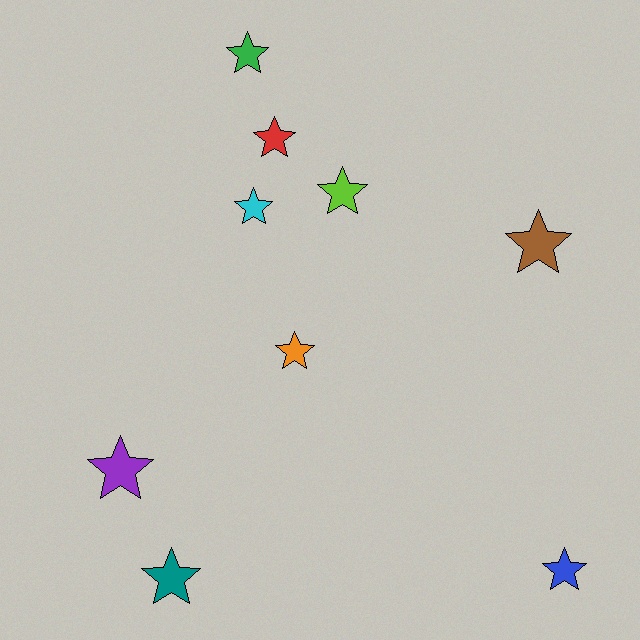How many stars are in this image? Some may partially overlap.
There are 9 stars.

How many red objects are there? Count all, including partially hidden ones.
There is 1 red object.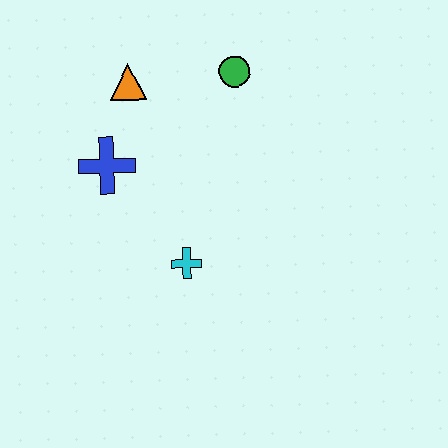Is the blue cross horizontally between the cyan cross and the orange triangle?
No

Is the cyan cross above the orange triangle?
No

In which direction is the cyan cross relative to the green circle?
The cyan cross is below the green circle.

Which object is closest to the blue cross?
The orange triangle is closest to the blue cross.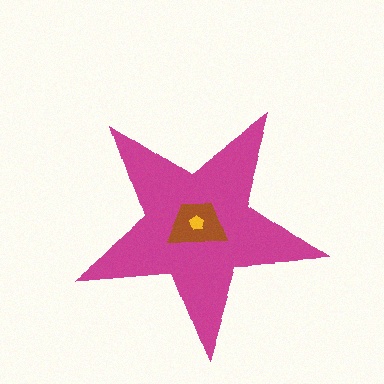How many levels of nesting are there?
3.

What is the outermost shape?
The magenta star.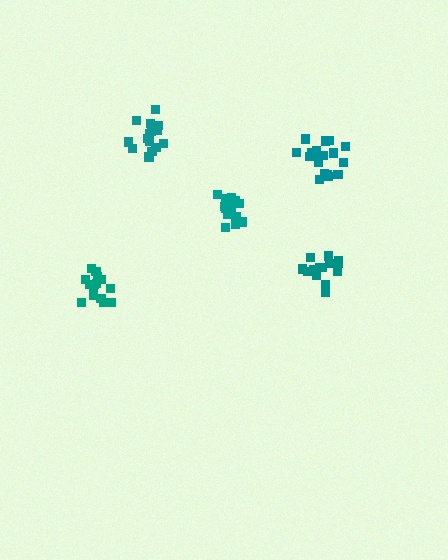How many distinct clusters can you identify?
There are 5 distinct clusters.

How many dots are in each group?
Group 1: 15 dots, Group 2: 15 dots, Group 3: 15 dots, Group 4: 15 dots, Group 5: 19 dots (79 total).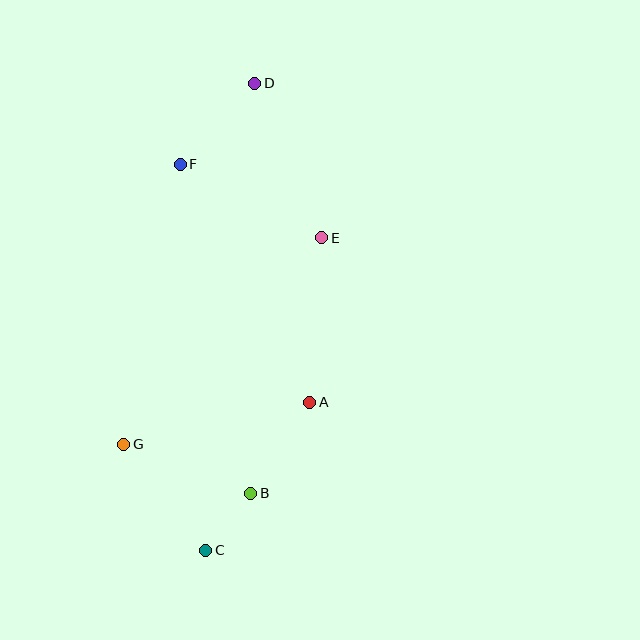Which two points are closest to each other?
Points B and C are closest to each other.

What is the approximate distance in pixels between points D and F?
The distance between D and F is approximately 110 pixels.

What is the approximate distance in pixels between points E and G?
The distance between E and G is approximately 286 pixels.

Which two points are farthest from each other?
Points C and D are farthest from each other.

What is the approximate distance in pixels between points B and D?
The distance between B and D is approximately 410 pixels.